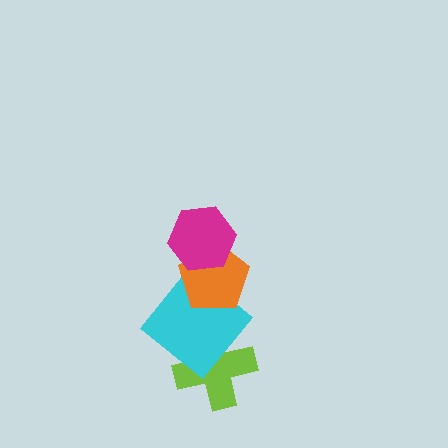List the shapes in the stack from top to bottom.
From top to bottom: the magenta hexagon, the orange pentagon, the cyan diamond, the lime cross.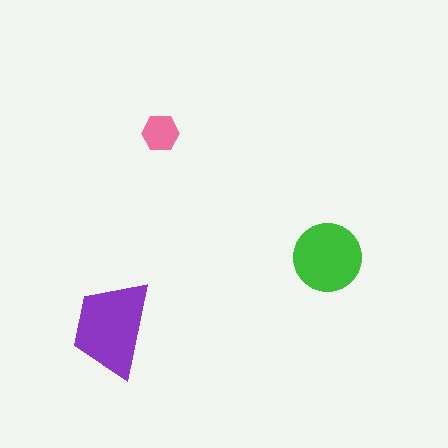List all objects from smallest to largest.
The pink hexagon, the green circle, the purple trapezoid.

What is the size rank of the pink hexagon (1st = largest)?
3rd.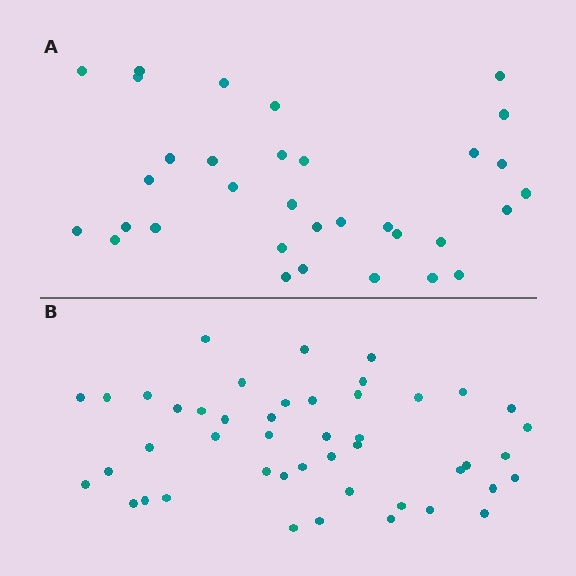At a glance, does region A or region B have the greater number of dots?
Region B (the bottom region) has more dots.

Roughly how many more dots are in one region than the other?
Region B has approximately 15 more dots than region A.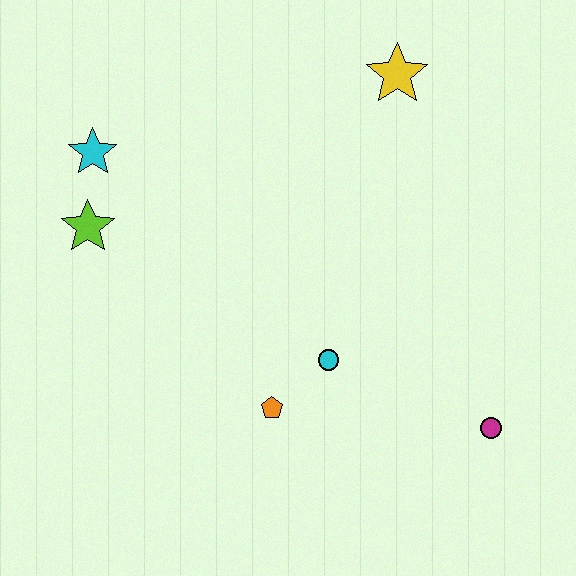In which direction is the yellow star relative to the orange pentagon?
The yellow star is above the orange pentagon.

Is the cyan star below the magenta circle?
No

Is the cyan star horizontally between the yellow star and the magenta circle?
No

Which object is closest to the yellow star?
The cyan circle is closest to the yellow star.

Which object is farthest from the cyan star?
The magenta circle is farthest from the cyan star.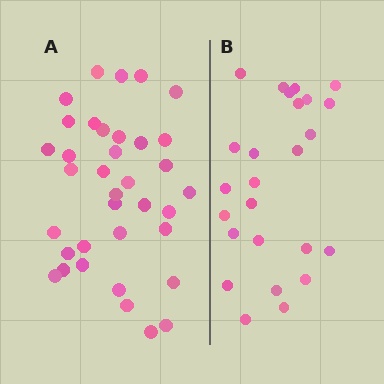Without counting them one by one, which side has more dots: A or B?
Region A (the left region) has more dots.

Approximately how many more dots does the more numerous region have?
Region A has roughly 12 or so more dots than region B.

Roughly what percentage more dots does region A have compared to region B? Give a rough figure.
About 45% more.